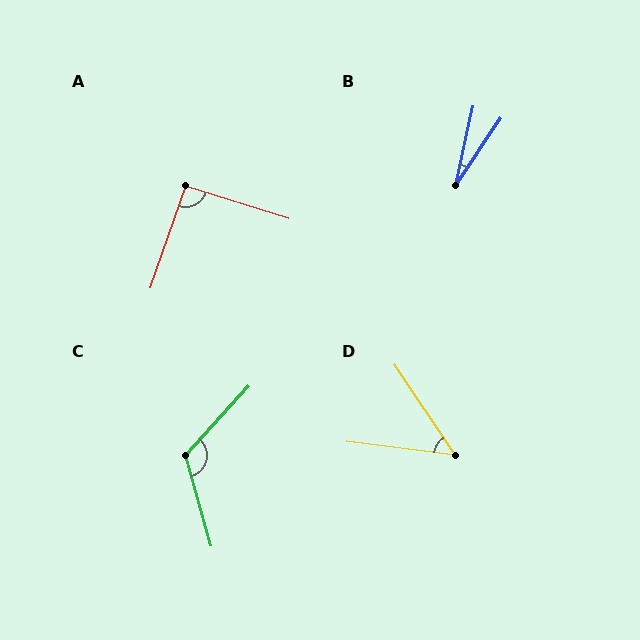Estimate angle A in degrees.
Approximately 92 degrees.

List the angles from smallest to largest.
B (21°), D (49°), A (92°), C (122°).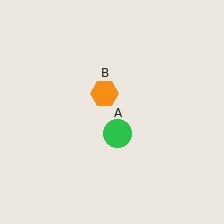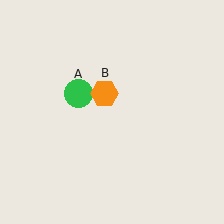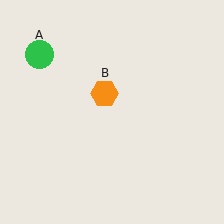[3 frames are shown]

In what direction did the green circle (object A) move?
The green circle (object A) moved up and to the left.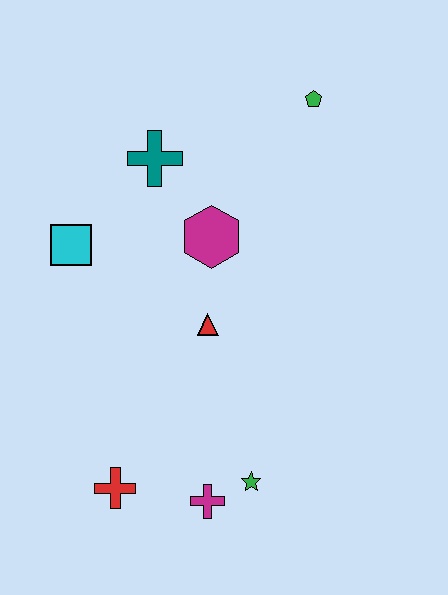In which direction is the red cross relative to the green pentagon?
The red cross is below the green pentagon.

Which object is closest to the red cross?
The magenta cross is closest to the red cross.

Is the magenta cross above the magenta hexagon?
No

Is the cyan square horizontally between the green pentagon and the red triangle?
No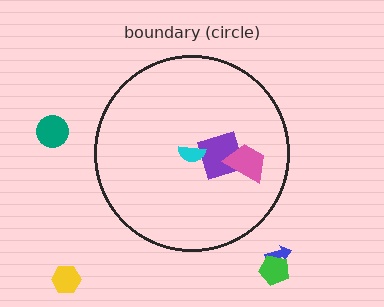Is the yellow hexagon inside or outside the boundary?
Outside.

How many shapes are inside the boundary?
3 inside, 4 outside.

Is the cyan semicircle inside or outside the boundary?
Inside.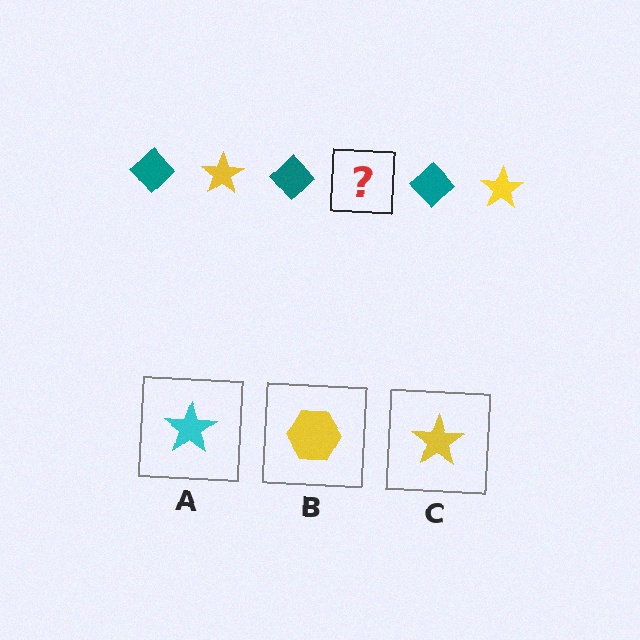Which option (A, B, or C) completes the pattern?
C.